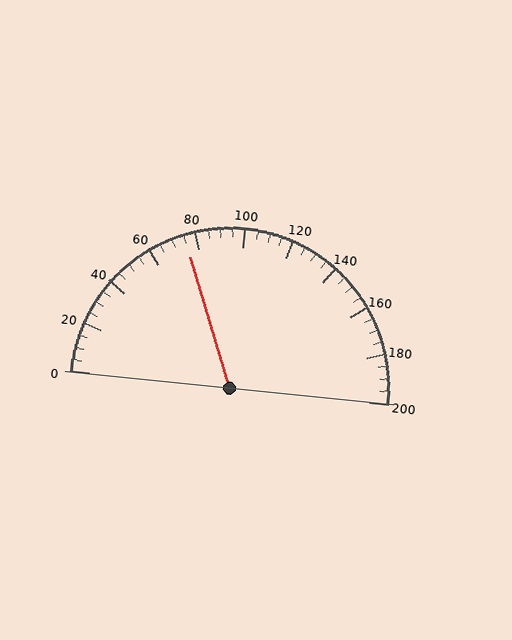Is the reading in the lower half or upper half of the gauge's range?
The reading is in the lower half of the range (0 to 200).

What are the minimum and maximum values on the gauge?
The gauge ranges from 0 to 200.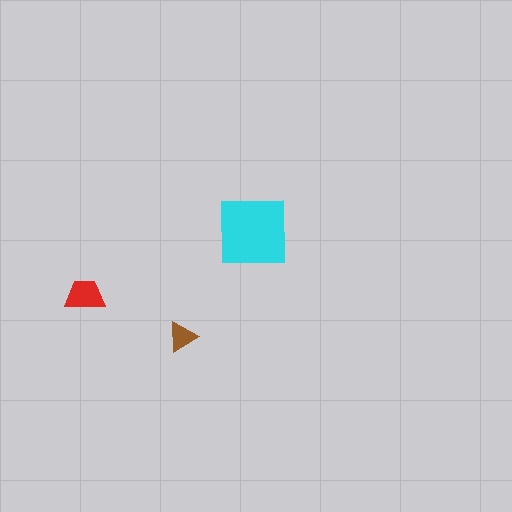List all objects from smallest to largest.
The brown triangle, the red trapezoid, the cyan square.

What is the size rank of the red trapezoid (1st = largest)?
2nd.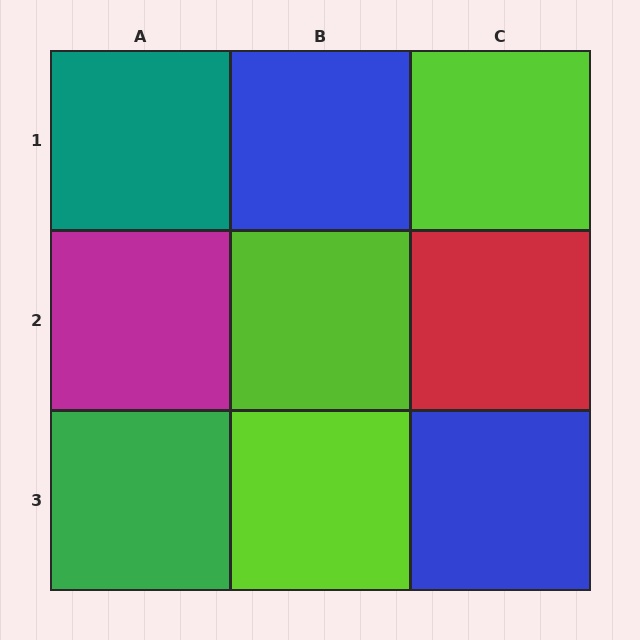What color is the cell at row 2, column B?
Lime.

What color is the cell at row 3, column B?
Lime.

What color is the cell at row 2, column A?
Magenta.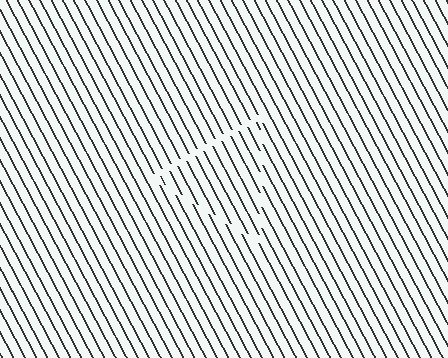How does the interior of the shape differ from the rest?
The interior of the shape contains the same grating, shifted by half a period — the contour is defined by the phase discontinuity where line-ends from the inner and outer gratings abut.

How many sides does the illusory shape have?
3 sides — the line-ends trace a triangle.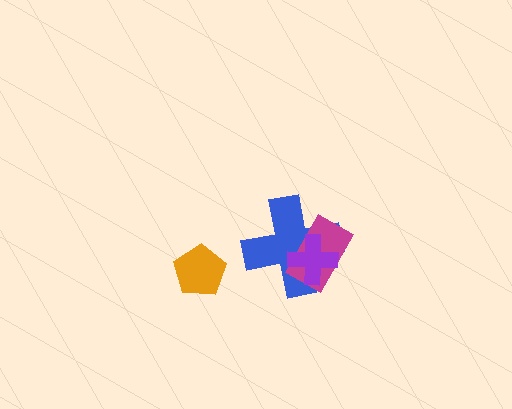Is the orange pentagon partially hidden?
No, no other shape covers it.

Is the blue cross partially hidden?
Yes, it is partially covered by another shape.